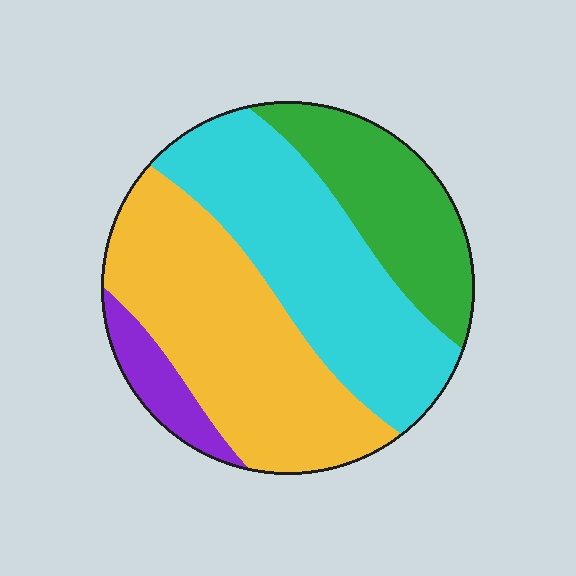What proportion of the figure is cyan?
Cyan covers 35% of the figure.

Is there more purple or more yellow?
Yellow.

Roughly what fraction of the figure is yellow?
Yellow takes up between a quarter and a half of the figure.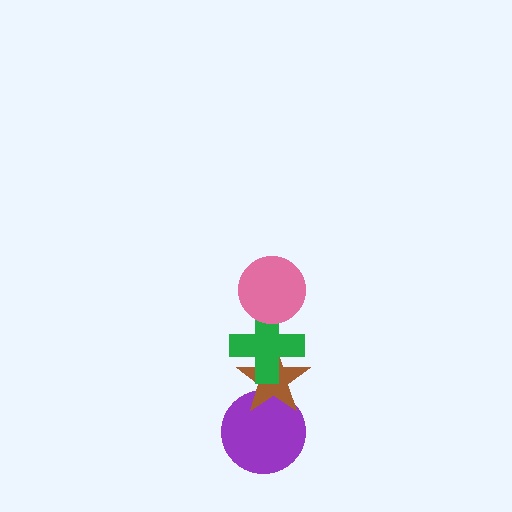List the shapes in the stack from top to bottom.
From top to bottom: the pink circle, the green cross, the brown star, the purple circle.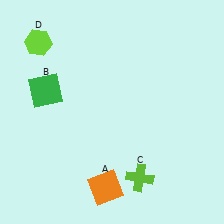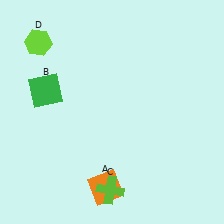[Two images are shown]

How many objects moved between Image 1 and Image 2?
1 object moved between the two images.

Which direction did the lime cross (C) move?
The lime cross (C) moved left.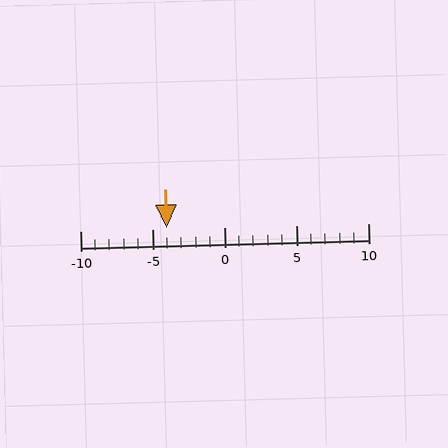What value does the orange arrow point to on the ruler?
The orange arrow points to approximately -4.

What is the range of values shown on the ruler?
The ruler shows values from -10 to 10.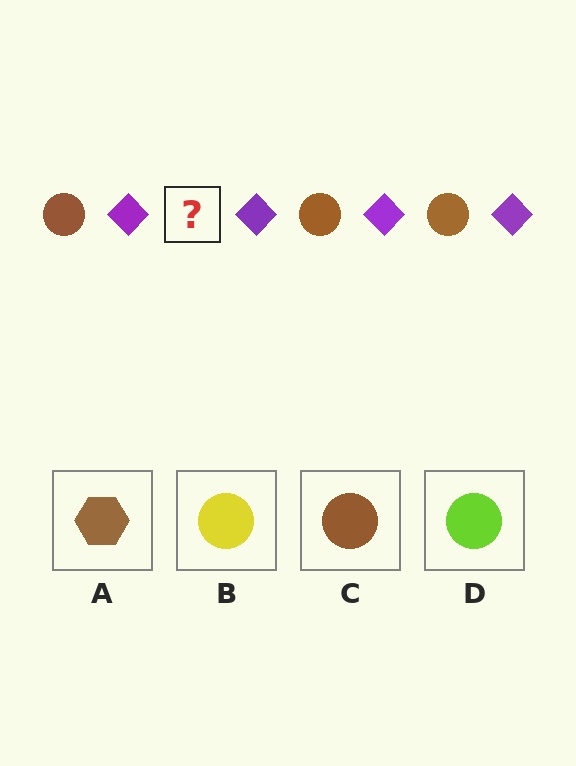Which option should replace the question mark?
Option C.